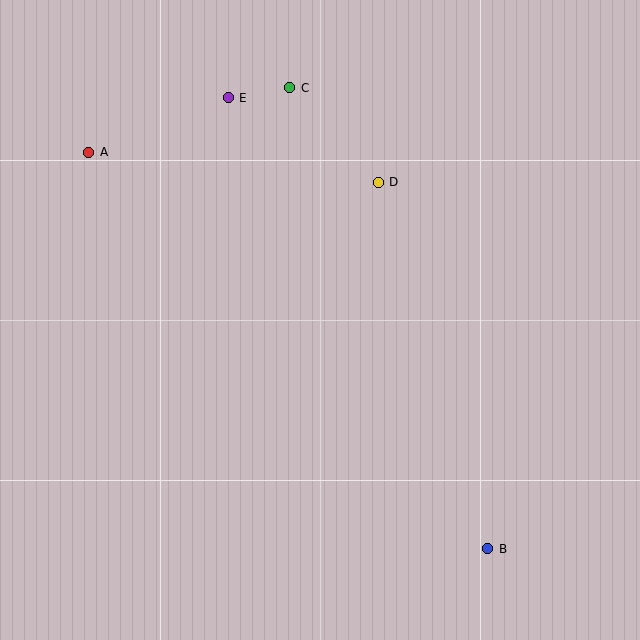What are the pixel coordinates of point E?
Point E is at (228, 98).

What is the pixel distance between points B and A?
The distance between B and A is 562 pixels.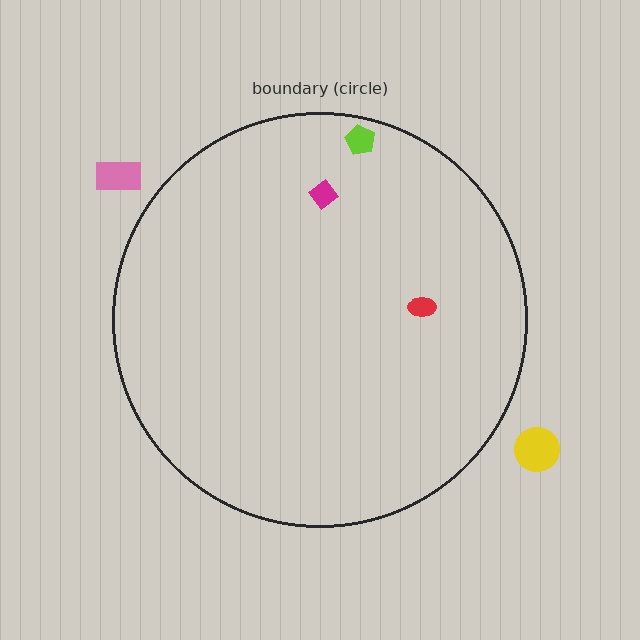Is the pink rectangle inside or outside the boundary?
Outside.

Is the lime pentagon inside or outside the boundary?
Inside.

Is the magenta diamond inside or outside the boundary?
Inside.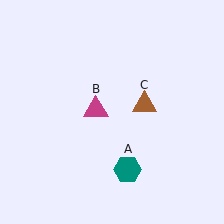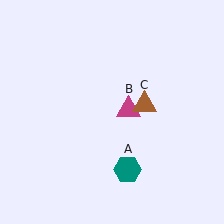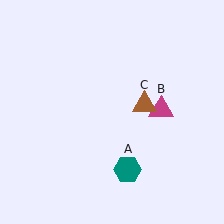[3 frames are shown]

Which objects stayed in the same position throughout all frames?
Teal hexagon (object A) and brown triangle (object C) remained stationary.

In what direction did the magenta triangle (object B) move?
The magenta triangle (object B) moved right.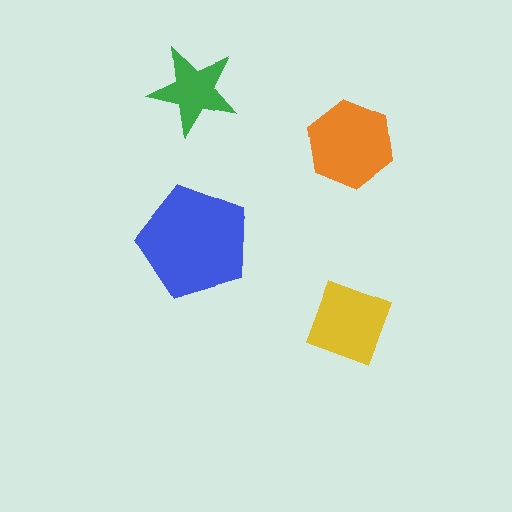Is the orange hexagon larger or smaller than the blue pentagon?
Smaller.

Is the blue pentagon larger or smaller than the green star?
Larger.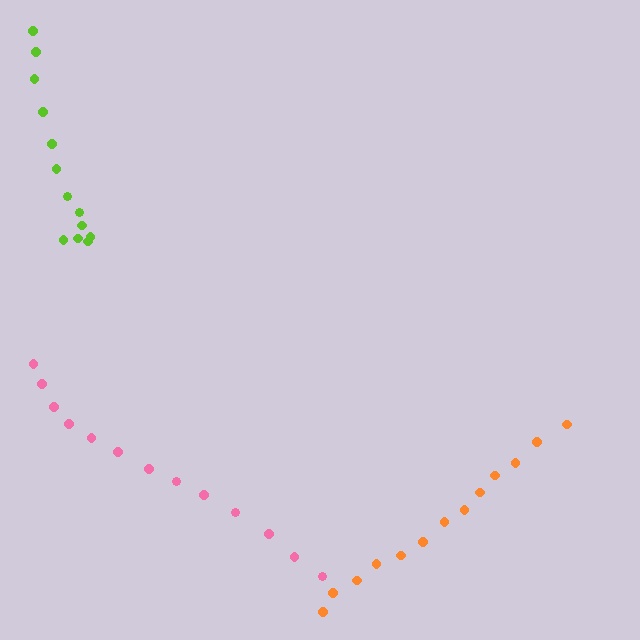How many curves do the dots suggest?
There are 3 distinct paths.